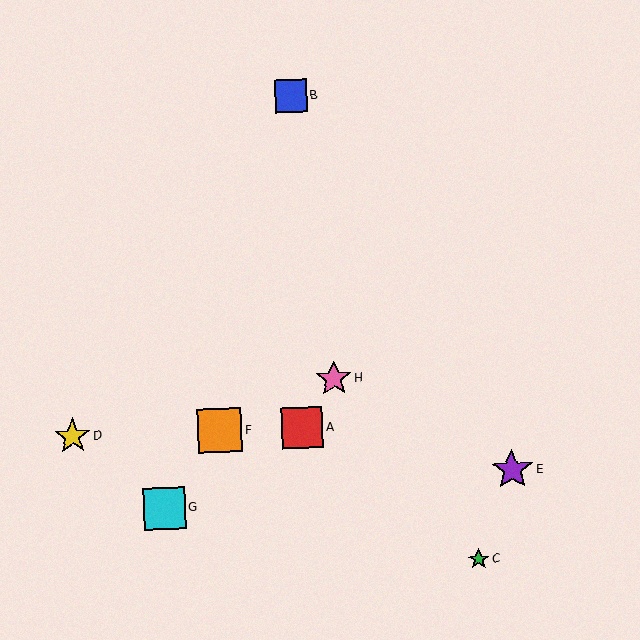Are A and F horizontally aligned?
Yes, both are at y≈427.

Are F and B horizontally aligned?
No, F is at y≈431 and B is at y≈96.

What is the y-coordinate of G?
Object G is at y≈508.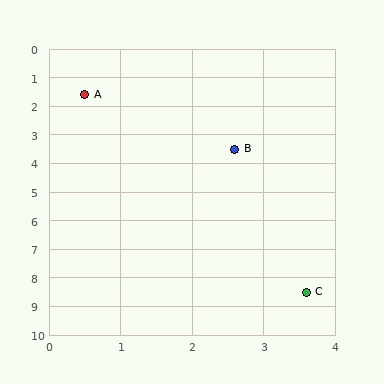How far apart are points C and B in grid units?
Points C and B are about 5.1 grid units apart.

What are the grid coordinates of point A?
Point A is at approximately (0.5, 1.6).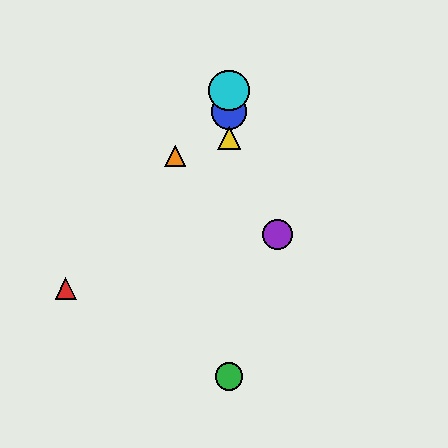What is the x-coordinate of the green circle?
The green circle is at x≈229.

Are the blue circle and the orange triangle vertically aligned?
No, the blue circle is at x≈229 and the orange triangle is at x≈175.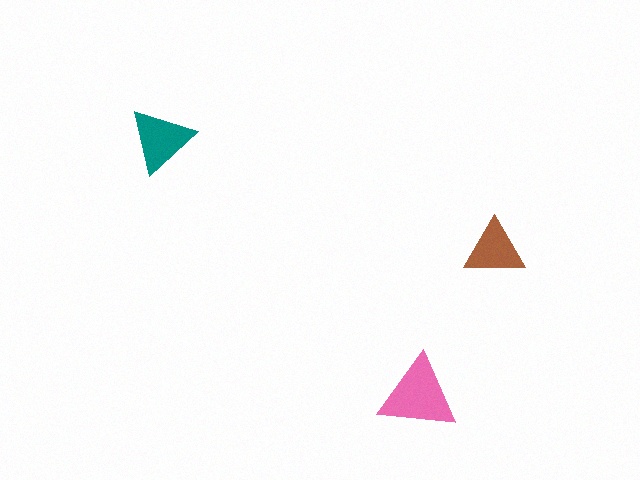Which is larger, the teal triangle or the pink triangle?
The pink one.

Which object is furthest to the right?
The brown triangle is rightmost.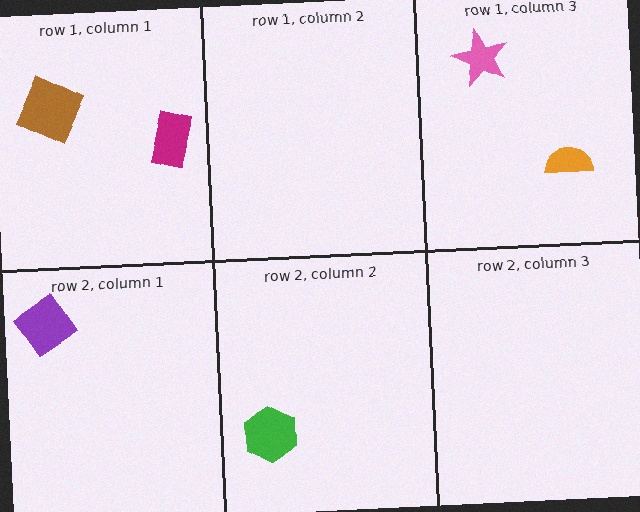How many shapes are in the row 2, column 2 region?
1.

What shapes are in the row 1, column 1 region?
The magenta rectangle, the brown diamond.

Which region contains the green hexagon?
The row 2, column 2 region.